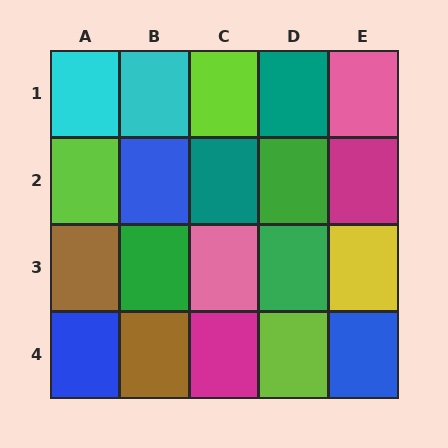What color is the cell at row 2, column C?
Teal.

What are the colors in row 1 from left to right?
Cyan, cyan, lime, teal, pink.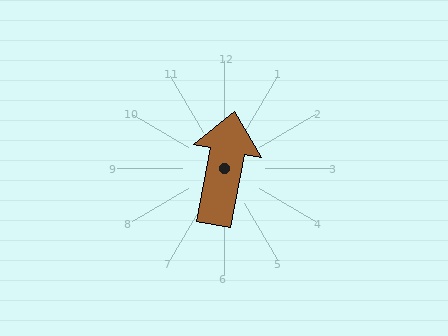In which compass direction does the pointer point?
North.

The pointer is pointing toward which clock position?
Roughly 12 o'clock.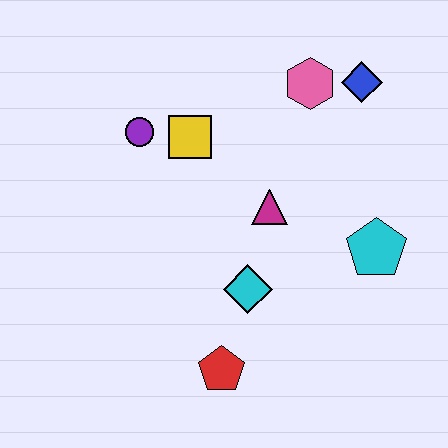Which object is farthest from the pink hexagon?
The red pentagon is farthest from the pink hexagon.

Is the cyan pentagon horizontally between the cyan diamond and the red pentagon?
No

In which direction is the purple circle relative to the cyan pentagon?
The purple circle is to the left of the cyan pentagon.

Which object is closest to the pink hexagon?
The blue diamond is closest to the pink hexagon.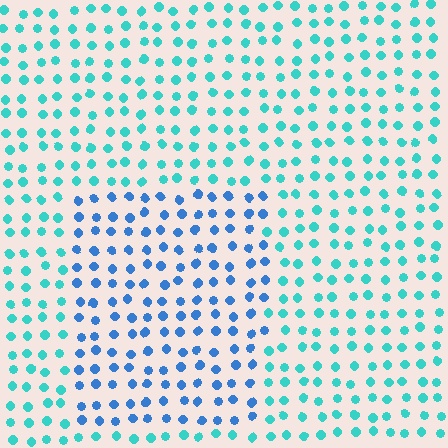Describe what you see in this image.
The image is filled with small cyan elements in a uniform arrangement. A rectangle-shaped region is visible where the elements are tinted to a slightly different hue, forming a subtle color boundary.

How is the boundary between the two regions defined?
The boundary is defined purely by a slight shift in hue (about 37 degrees). Spacing, size, and orientation are identical on both sides.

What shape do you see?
I see a rectangle.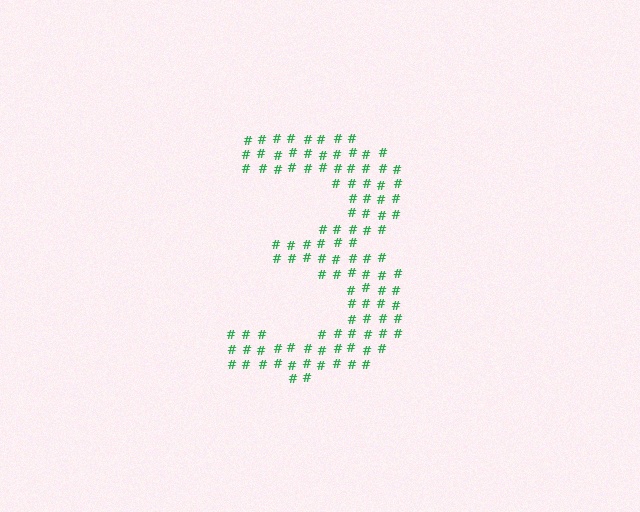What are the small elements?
The small elements are hash symbols.